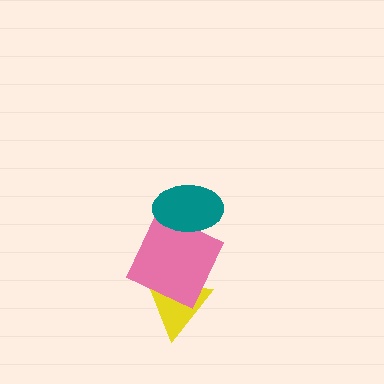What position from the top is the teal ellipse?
The teal ellipse is 1st from the top.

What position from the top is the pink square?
The pink square is 2nd from the top.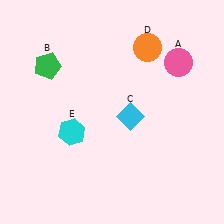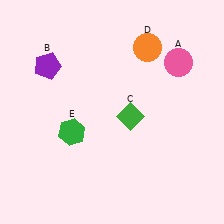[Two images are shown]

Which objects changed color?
B changed from green to purple. C changed from cyan to green. E changed from cyan to green.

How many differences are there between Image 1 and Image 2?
There are 3 differences between the two images.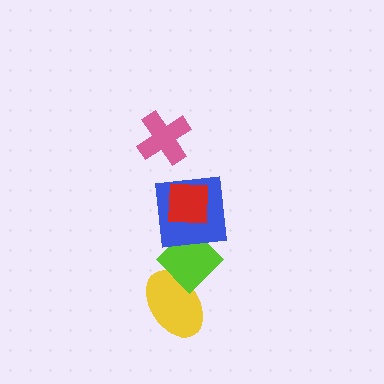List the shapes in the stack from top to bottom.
From top to bottom: the pink cross, the red square, the blue square, the lime diamond, the yellow ellipse.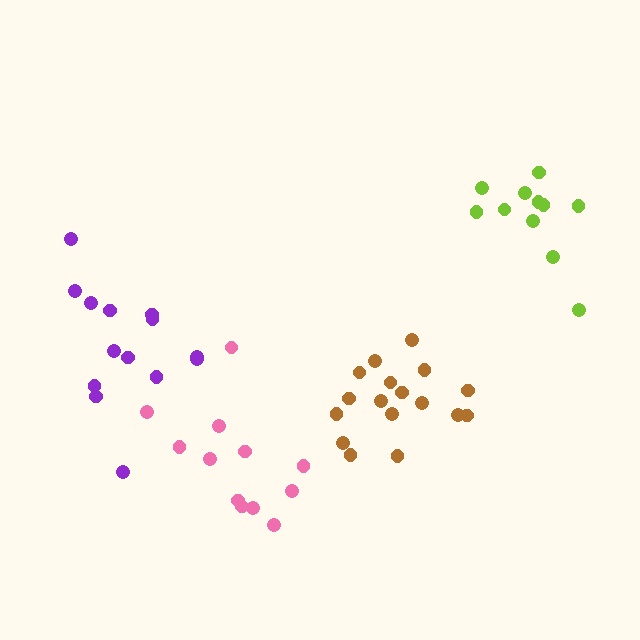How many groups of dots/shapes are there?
There are 4 groups.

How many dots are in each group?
Group 1: 17 dots, Group 2: 14 dots, Group 3: 12 dots, Group 4: 11 dots (54 total).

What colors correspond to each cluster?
The clusters are colored: brown, purple, pink, lime.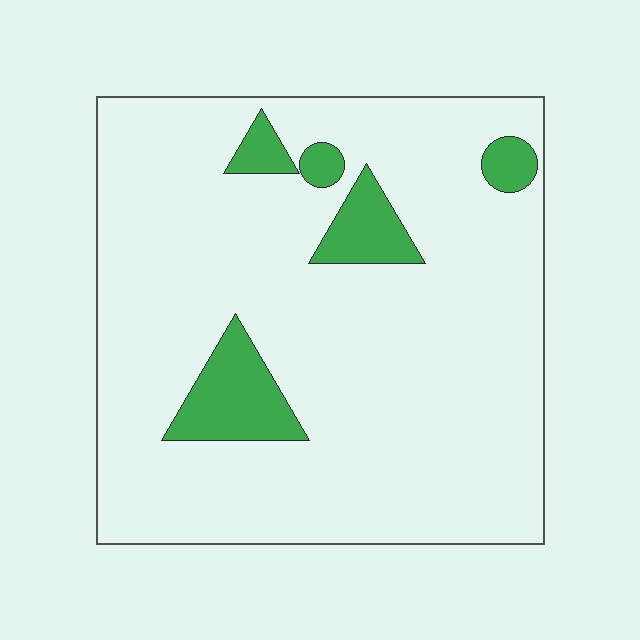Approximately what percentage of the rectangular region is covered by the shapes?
Approximately 10%.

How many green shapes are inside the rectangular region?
5.